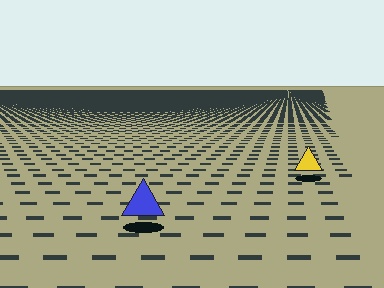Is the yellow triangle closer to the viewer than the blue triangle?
No. The blue triangle is closer — you can tell from the texture gradient: the ground texture is coarser near it.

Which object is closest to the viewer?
The blue triangle is closest. The texture marks near it are larger and more spread out.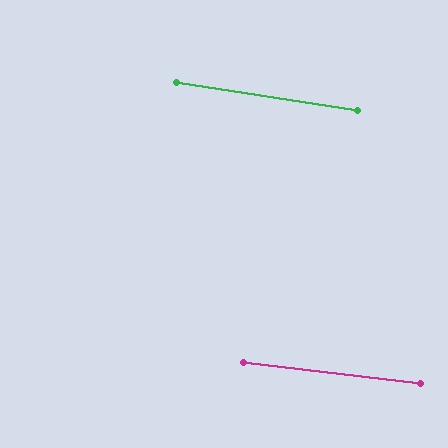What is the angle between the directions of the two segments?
Approximately 2 degrees.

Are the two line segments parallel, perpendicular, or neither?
Parallel — their directions differ by only 1.9°.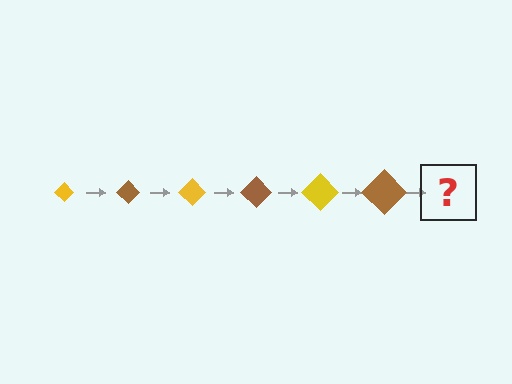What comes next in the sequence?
The next element should be a yellow diamond, larger than the previous one.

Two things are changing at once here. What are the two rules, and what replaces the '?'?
The two rules are that the diamond grows larger each step and the color cycles through yellow and brown. The '?' should be a yellow diamond, larger than the previous one.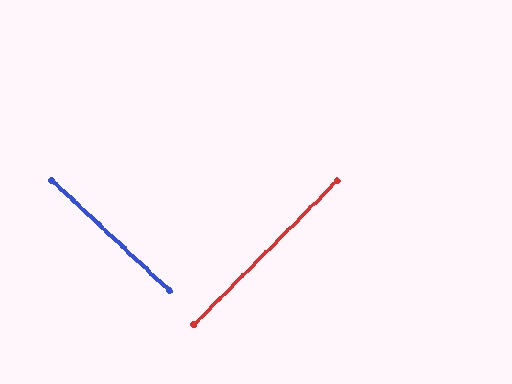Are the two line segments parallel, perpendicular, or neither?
Perpendicular — they meet at approximately 88°.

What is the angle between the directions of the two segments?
Approximately 88 degrees.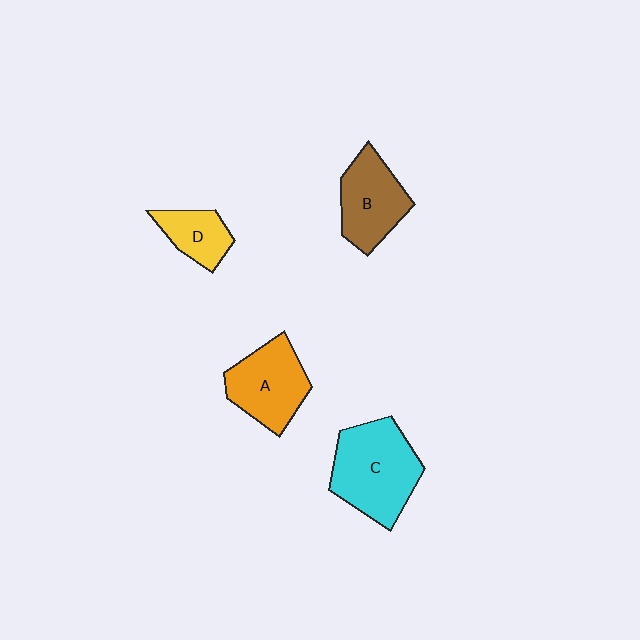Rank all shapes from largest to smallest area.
From largest to smallest: C (cyan), A (orange), B (brown), D (yellow).